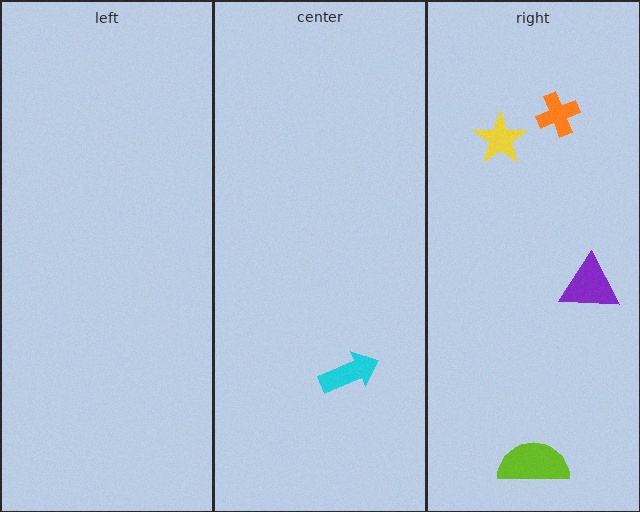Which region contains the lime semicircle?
The right region.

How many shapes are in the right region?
4.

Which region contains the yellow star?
The right region.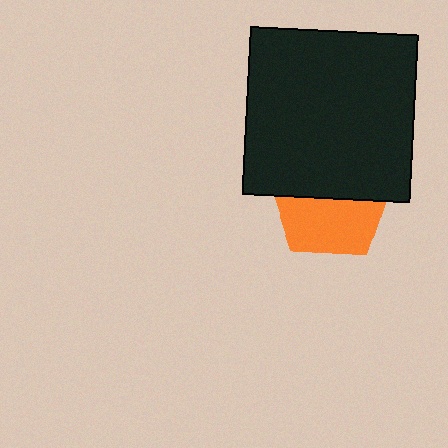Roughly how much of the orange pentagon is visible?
About half of it is visible (roughly 50%).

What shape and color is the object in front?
The object in front is a black square.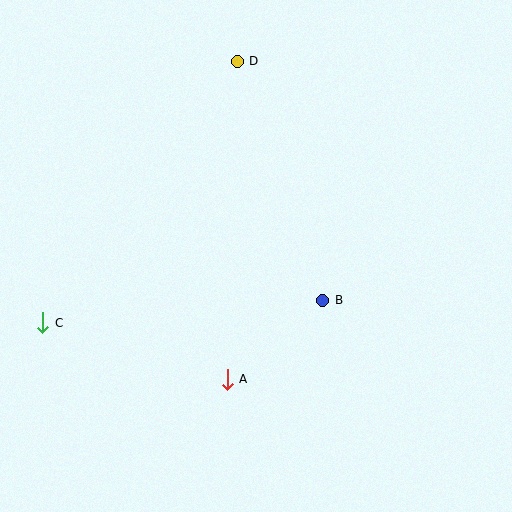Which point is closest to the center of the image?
Point B at (323, 300) is closest to the center.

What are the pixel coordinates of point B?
Point B is at (323, 300).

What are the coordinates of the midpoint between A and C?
The midpoint between A and C is at (135, 351).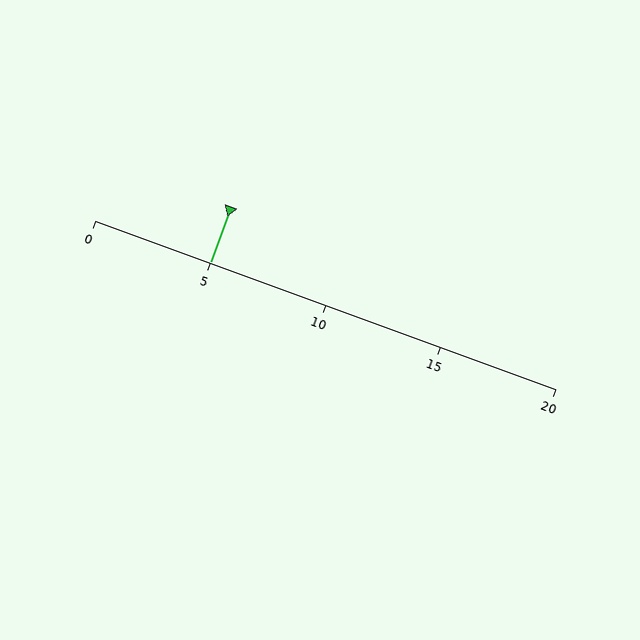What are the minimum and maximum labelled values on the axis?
The axis runs from 0 to 20.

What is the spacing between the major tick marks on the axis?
The major ticks are spaced 5 apart.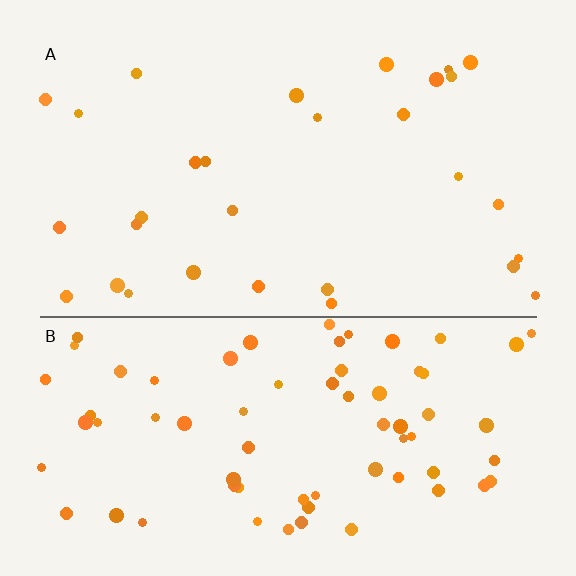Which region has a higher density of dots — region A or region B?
B (the bottom).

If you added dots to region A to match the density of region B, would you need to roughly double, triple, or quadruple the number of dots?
Approximately double.